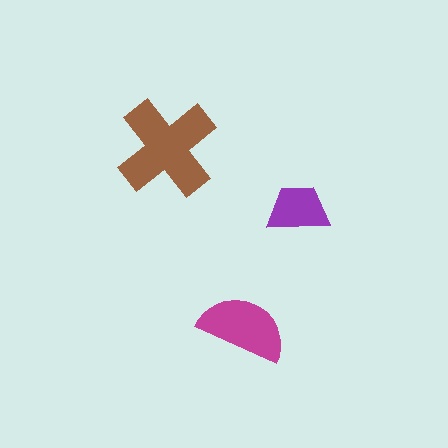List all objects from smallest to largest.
The purple trapezoid, the magenta semicircle, the brown cross.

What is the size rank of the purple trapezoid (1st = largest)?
3rd.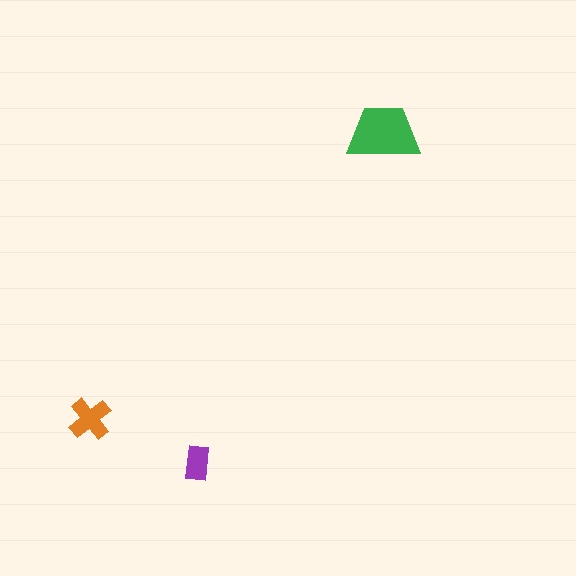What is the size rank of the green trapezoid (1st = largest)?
1st.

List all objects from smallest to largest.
The purple rectangle, the orange cross, the green trapezoid.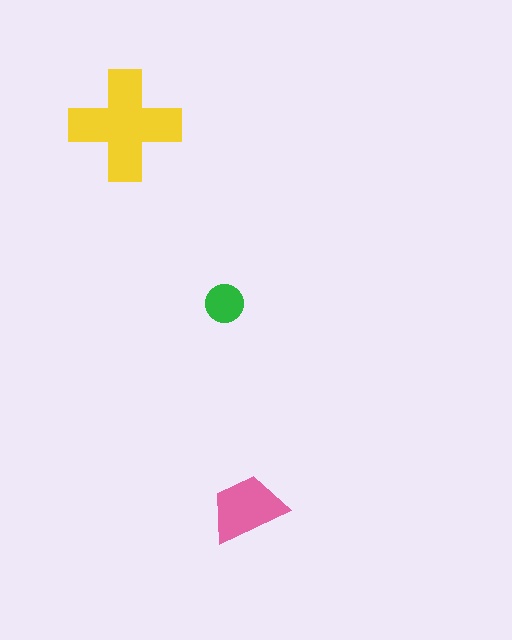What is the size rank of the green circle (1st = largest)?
3rd.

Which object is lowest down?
The pink trapezoid is bottommost.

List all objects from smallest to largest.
The green circle, the pink trapezoid, the yellow cross.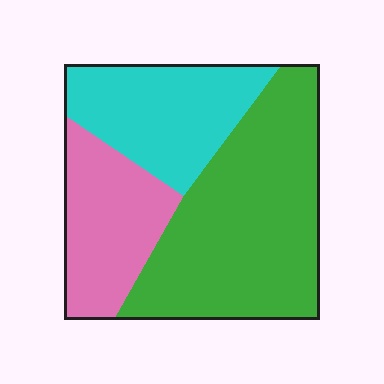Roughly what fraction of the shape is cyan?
Cyan takes up about one quarter (1/4) of the shape.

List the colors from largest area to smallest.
From largest to smallest: green, cyan, pink.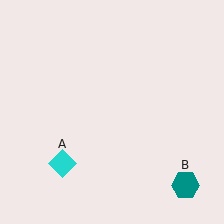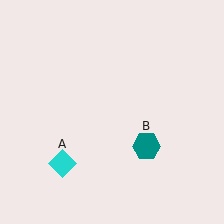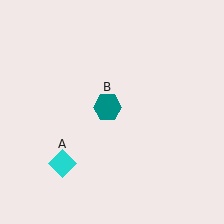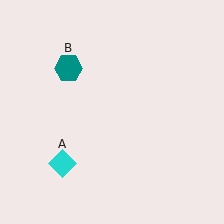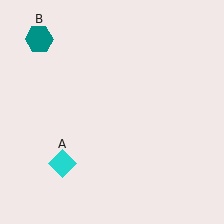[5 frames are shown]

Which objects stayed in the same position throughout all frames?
Cyan diamond (object A) remained stationary.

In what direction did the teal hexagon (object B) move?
The teal hexagon (object B) moved up and to the left.